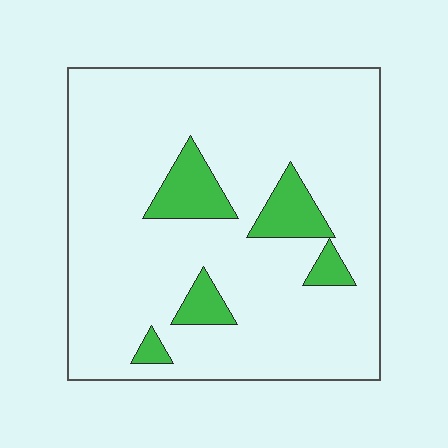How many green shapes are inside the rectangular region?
5.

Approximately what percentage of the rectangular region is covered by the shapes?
Approximately 10%.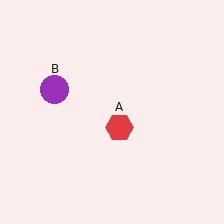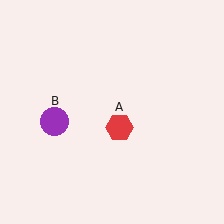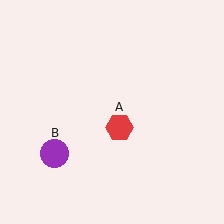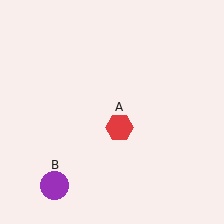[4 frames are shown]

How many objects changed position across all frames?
1 object changed position: purple circle (object B).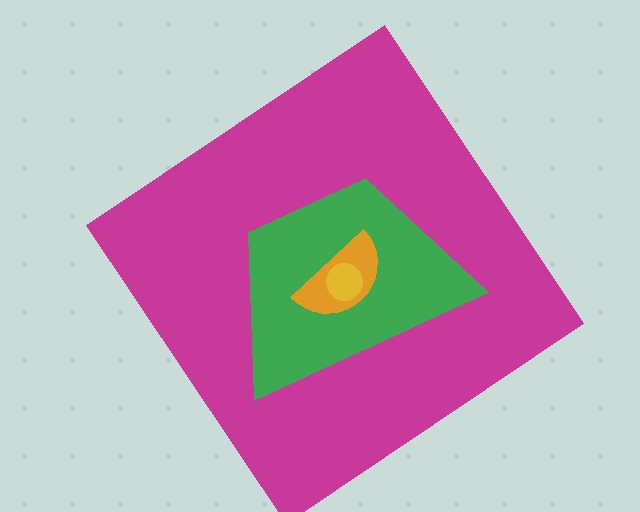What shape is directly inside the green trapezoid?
The orange semicircle.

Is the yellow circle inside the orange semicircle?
Yes.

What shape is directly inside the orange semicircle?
The yellow circle.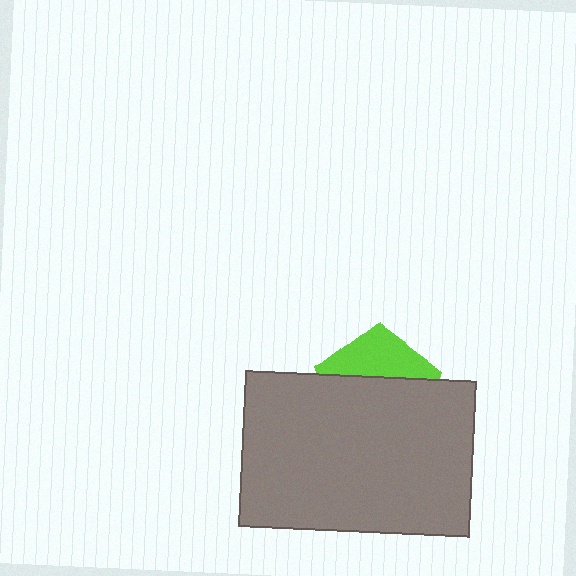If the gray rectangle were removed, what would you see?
You would see the complete lime pentagon.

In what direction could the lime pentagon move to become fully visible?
The lime pentagon could move up. That would shift it out from behind the gray rectangle entirely.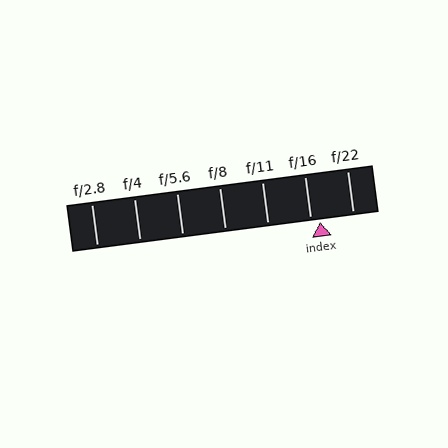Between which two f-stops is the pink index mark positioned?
The index mark is between f/16 and f/22.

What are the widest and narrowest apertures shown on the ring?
The widest aperture shown is f/2.8 and the narrowest is f/22.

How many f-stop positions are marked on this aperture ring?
There are 7 f-stop positions marked.